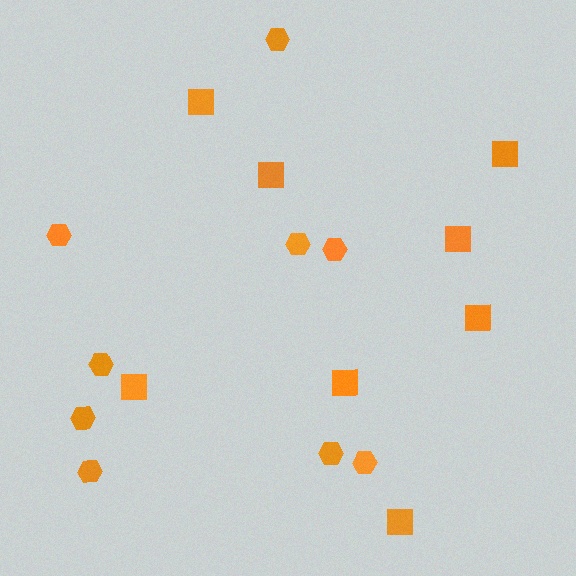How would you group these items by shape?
There are 2 groups: one group of hexagons (9) and one group of squares (8).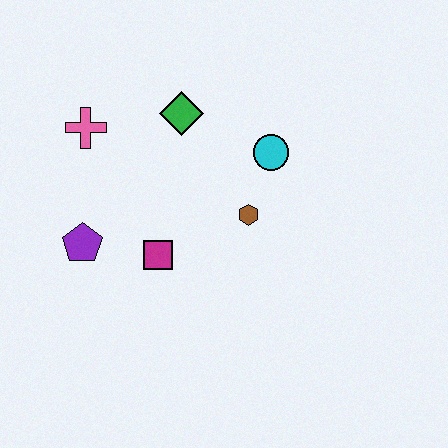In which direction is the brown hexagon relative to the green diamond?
The brown hexagon is below the green diamond.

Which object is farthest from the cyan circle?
The purple pentagon is farthest from the cyan circle.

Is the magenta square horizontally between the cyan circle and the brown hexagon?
No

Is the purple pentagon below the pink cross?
Yes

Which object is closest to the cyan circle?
The brown hexagon is closest to the cyan circle.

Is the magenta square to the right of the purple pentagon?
Yes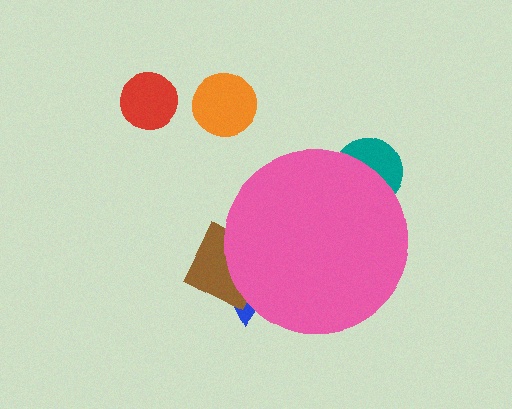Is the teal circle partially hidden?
Yes, the teal circle is partially hidden behind the pink circle.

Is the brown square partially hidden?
Yes, the brown square is partially hidden behind the pink circle.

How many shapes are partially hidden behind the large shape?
3 shapes are partially hidden.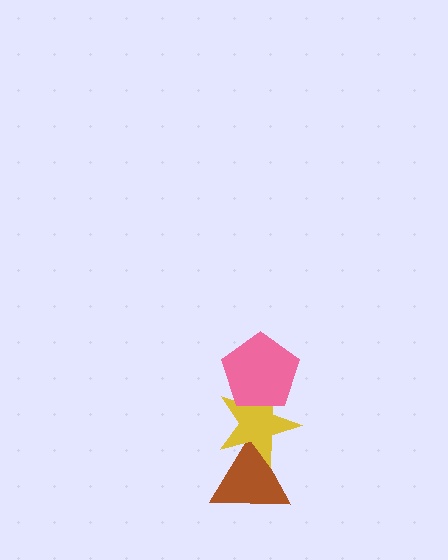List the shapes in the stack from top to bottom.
From top to bottom: the pink pentagon, the yellow star, the brown triangle.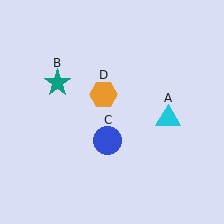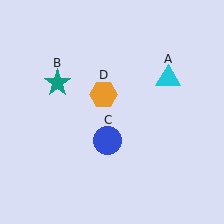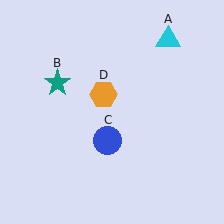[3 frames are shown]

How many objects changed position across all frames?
1 object changed position: cyan triangle (object A).